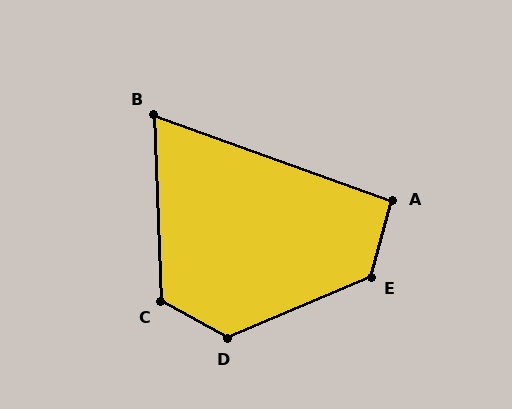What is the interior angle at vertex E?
Approximately 128 degrees (obtuse).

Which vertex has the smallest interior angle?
B, at approximately 68 degrees.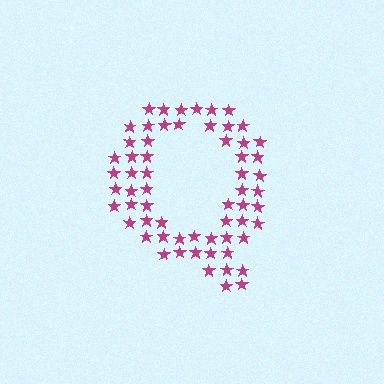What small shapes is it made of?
It is made of small stars.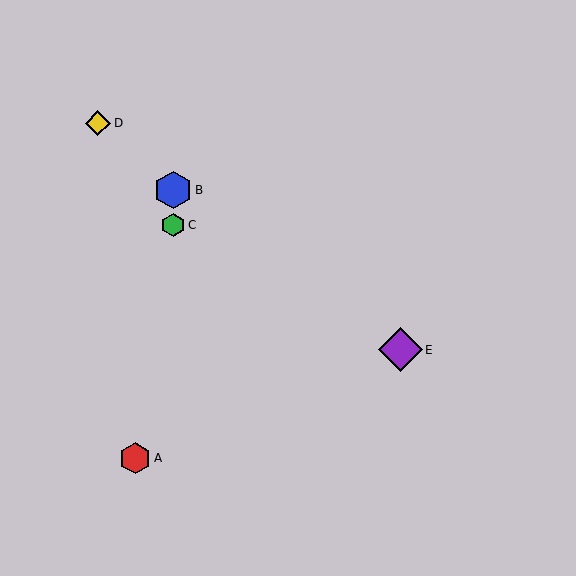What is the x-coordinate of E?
Object E is at x≈401.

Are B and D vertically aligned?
No, B is at x≈173 and D is at x≈98.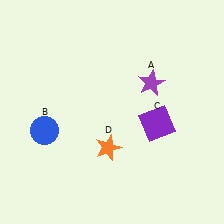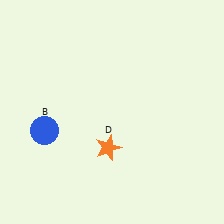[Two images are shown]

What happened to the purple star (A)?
The purple star (A) was removed in Image 2. It was in the top-right area of Image 1.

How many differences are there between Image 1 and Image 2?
There are 2 differences between the two images.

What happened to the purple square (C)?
The purple square (C) was removed in Image 2. It was in the bottom-right area of Image 1.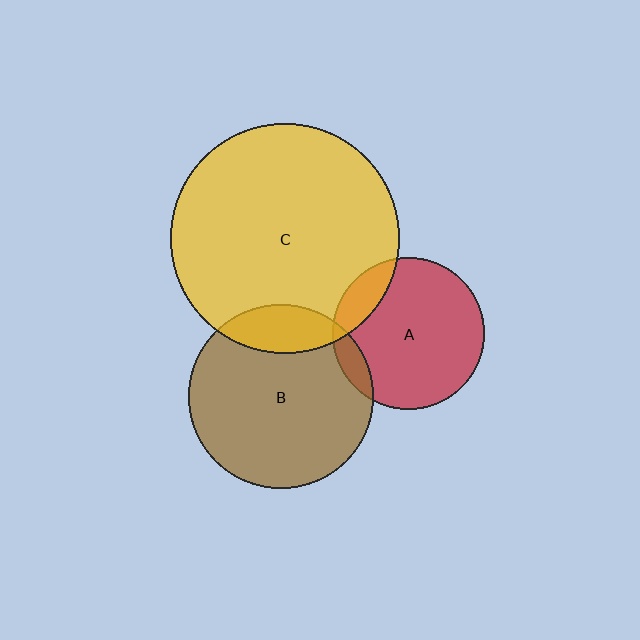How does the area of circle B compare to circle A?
Approximately 1.5 times.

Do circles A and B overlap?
Yes.